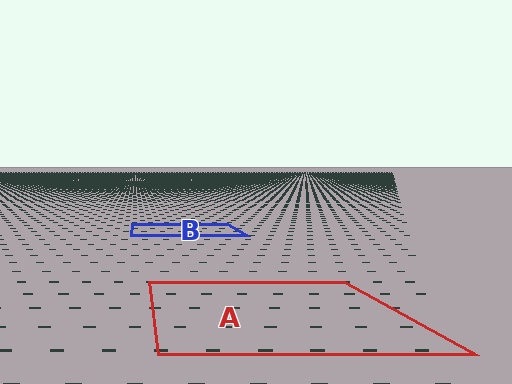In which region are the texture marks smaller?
The texture marks are smaller in region B, because it is farther away.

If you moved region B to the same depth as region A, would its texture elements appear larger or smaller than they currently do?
They would appear larger. At a closer depth, the same texture elements are projected at a bigger on-screen size.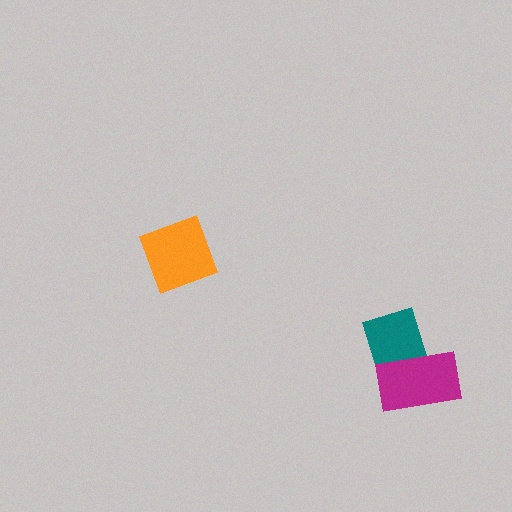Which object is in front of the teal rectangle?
The magenta rectangle is in front of the teal rectangle.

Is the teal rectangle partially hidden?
Yes, it is partially covered by another shape.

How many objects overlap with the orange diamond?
0 objects overlap with the orange diamond.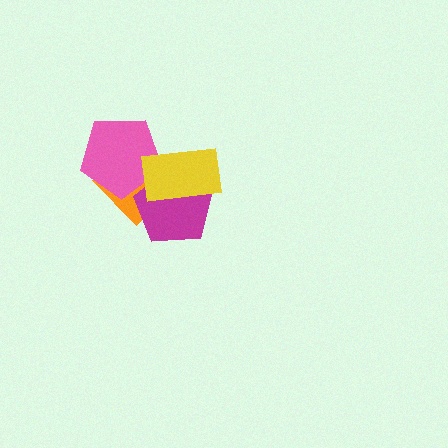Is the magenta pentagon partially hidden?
Yes, it is partially covered by another shape.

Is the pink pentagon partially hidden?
Yes, it is partially covered by another shape.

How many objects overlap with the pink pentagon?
3 objects overlap with the pink pentagon.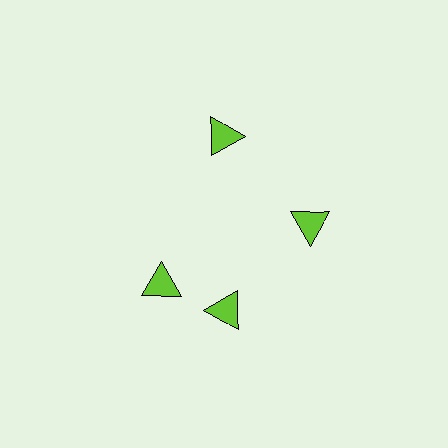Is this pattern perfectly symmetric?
No. The 4 lime triangles are arranged in a ring, but one element near the 9 o'clock position is rotated out of alignment along the ring, breaking the 4-fold rotational symmetry.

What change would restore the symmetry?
The symmetry would be restored by rotating it back into even spacing with its neighbors so that all 4 triangles sit at equal angles and equal distance from the center.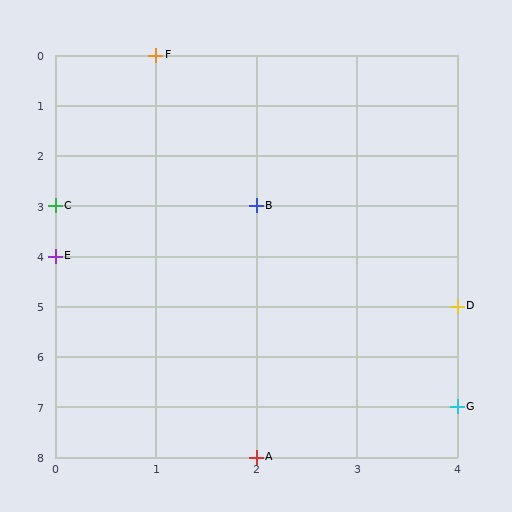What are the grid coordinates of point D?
Point D is at grid coordinates (4, 5).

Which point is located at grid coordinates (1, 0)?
Point F is at (1, 0).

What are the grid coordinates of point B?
Point B is at grid coordinates (2, 3).